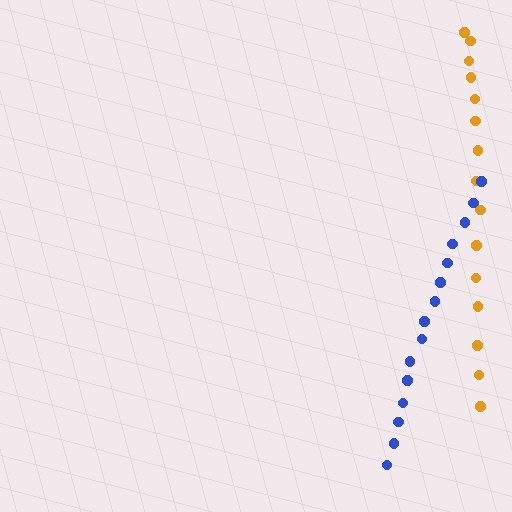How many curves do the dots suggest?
There are 2 distinct paths.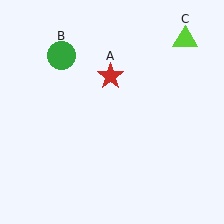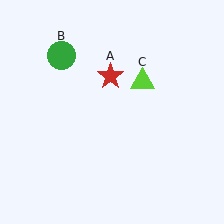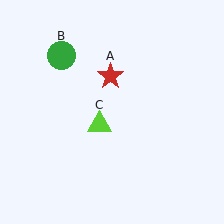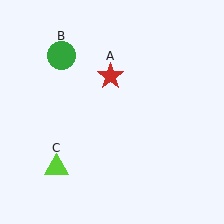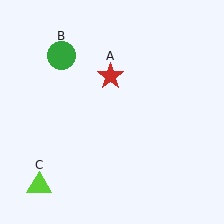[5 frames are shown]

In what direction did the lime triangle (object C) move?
The lime triangle (object C) moved down and to the left.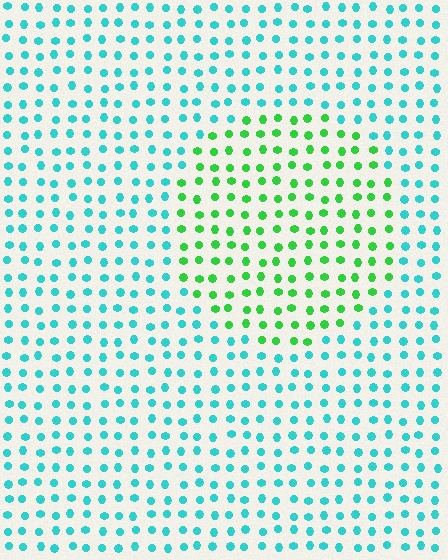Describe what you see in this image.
The image is filled with small cyan elements in a uniform arrangement. A circle-shaped region is visible where the elements are tinted to a slightly different hue, forming a subtle color boundary.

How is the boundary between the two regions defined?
The boundary is defined purely by a slight shift in hue (about 53 degrees). Spacing, size, and orientation are identical on both sides.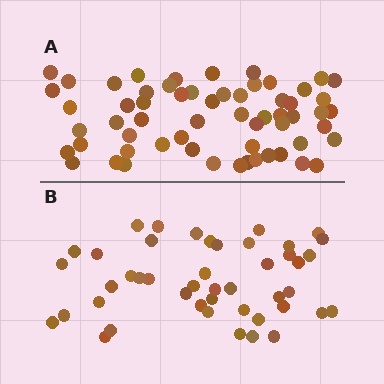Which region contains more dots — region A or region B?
Region A (the top region) has more dots.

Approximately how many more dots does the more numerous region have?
Region A has approximately 15 more dots than region B.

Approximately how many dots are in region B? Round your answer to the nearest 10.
About 40 dots. (The exact count is 45, which rounds to 40.)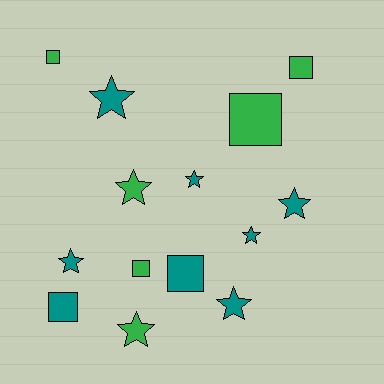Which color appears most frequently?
Teal, with 8 objects.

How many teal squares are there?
There are 2 teal squares.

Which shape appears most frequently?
Star, with 8 objects.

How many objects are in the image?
There are 14 objects.